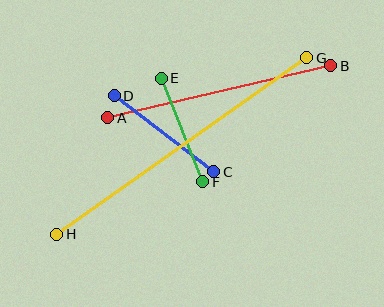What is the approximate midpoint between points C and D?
The midpoint is at approximately (164, 134) pixels.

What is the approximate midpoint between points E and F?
The midpoint is at approximately (182, 130) pixels.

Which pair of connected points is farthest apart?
Points G and H are farthest apart.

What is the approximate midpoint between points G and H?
The midpoint is at approximately (182, 146) pixels.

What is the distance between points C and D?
The distance is approximately 125 pixels.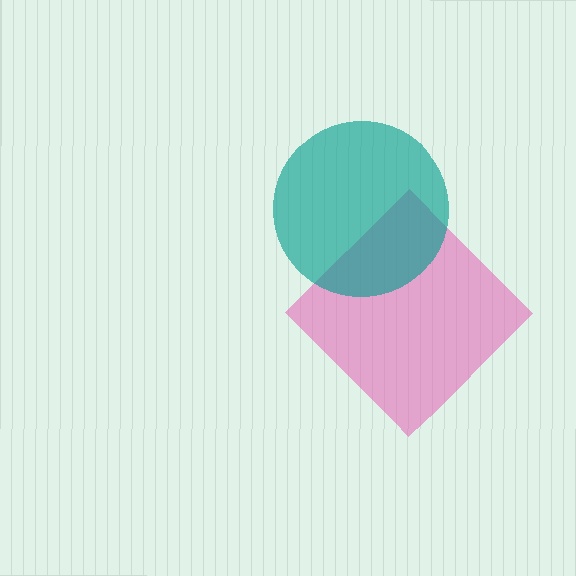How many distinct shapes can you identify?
There are 2 distinct shapes: a pink diamond, a teal circle.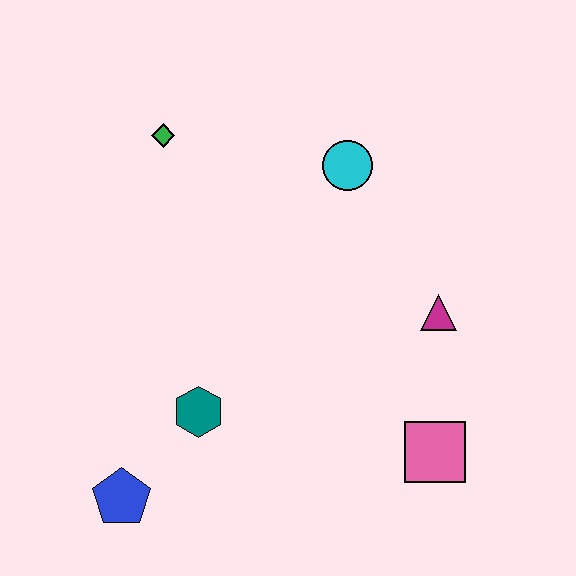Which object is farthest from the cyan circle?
The blue pentagon is farthest from the cyan circle.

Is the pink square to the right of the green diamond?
Yes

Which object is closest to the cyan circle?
The magenta triangle is closest to the cyan circle.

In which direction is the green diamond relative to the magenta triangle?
The green diamond is to the left of the magenta triangle.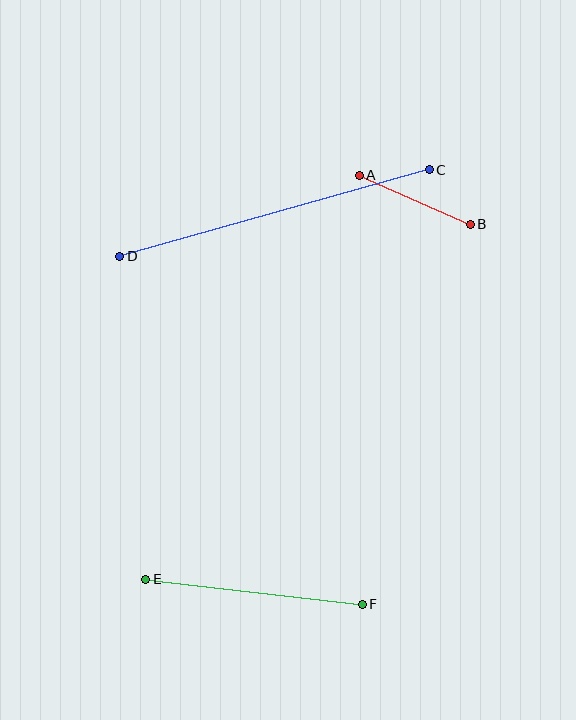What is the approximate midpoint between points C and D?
The midpoint is at approximately (274, 213) pixels.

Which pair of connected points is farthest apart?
Points C and D are farthest apart.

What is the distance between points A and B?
The distance is approximately 122 pixels.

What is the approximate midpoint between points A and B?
The midpoint is at approximately (415, 200) pixels.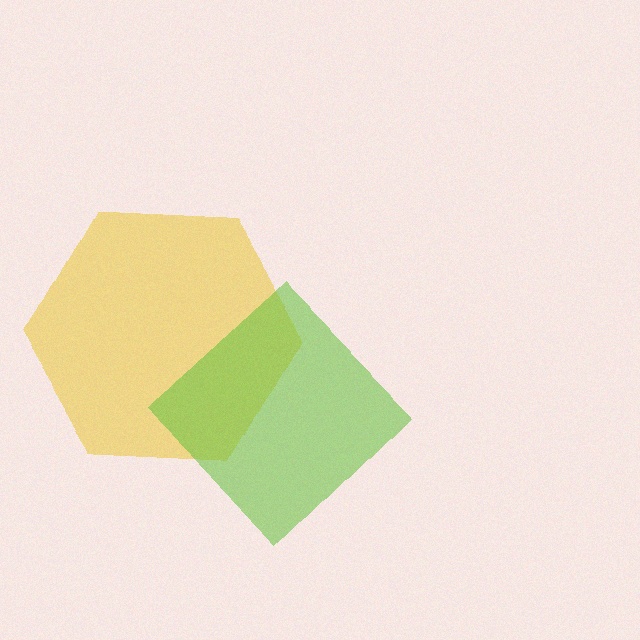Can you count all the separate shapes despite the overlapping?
Yes, there are 2 separate shapes.